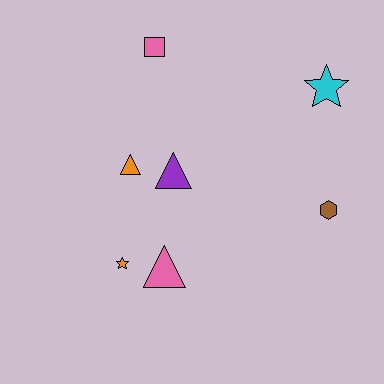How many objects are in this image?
There are 7 objects.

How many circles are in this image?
There are no circles.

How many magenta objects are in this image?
There are no magenta objects.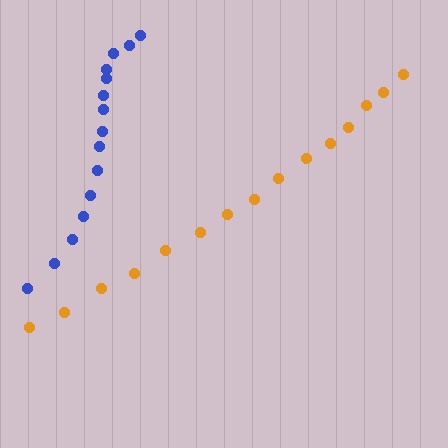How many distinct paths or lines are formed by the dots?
There are 2 distinct paths.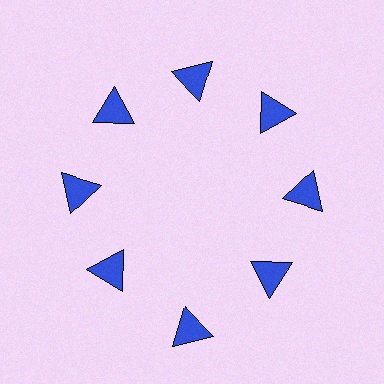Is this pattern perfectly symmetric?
No. The 8 blue triangles are arranged in a ring, but one element near the 6 o'clock position is pushed outward from the center, breaking the 8-fold rotational symmetry.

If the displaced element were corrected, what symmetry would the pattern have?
It would have 8-fold rotational symmetry — the pattern would map onto itself every 45 degrees.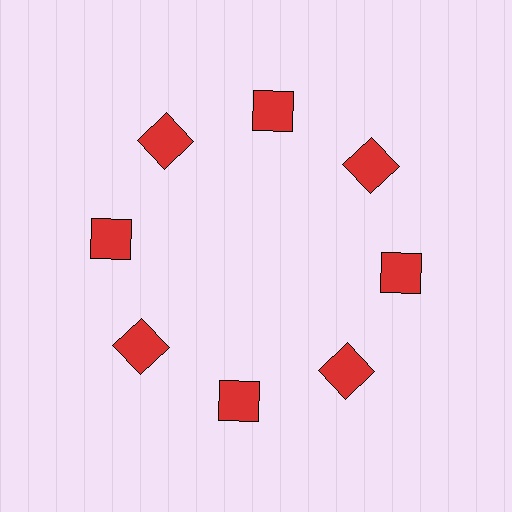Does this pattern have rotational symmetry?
Yes, this pattern has 8-fold rotational symmetry. It looks the same after rotating 45 degrees around the center.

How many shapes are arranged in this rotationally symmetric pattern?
There are 8 shapes, arranged in 8 groups of 1.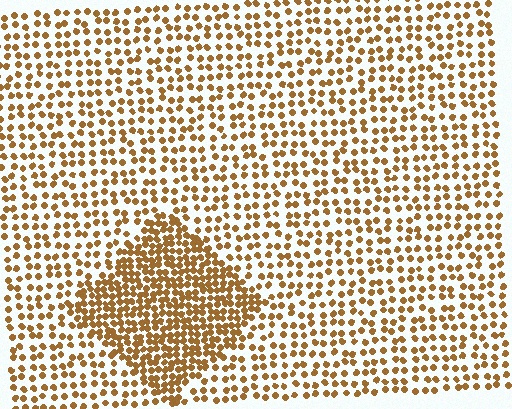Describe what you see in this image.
The image contains small brown elements arranged at two different densities. A diamond-shaped region is visible where the elements are more densely packed than the surrounding area.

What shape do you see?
I see a diamond.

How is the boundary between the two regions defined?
The boundary is defined by a change in element density (approximately 2.1x ratio). All elements are the same color, size, and shape.